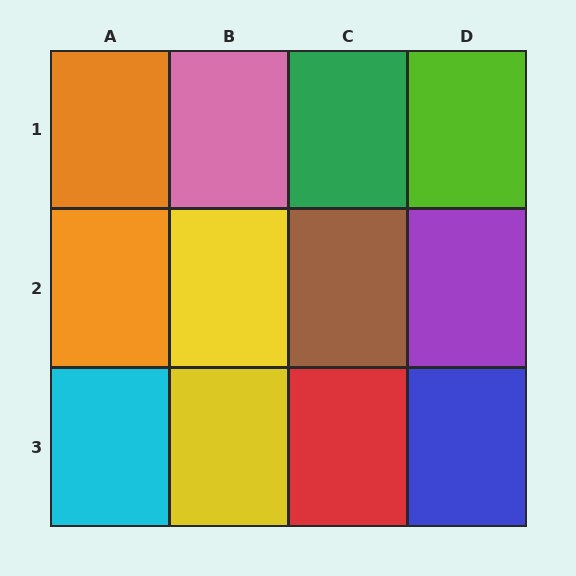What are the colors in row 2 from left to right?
Orange, yellow, brown, purple.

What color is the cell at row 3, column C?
Red.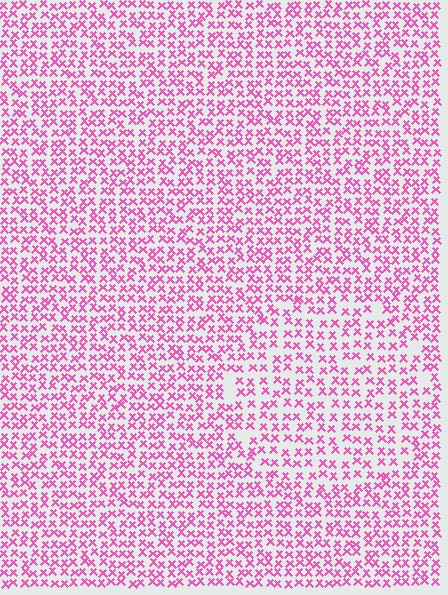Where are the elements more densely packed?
The elements are more densely packed outside the circle boundary.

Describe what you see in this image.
The image contains small pink elements arranged at two different densities. A circle-shaped region is visible where the elements are less densely packed than the surrounding area.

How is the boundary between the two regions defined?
The boundary is defined by a change in element density (approximately 1.4x ratio). All elements are the same color, size, and shape.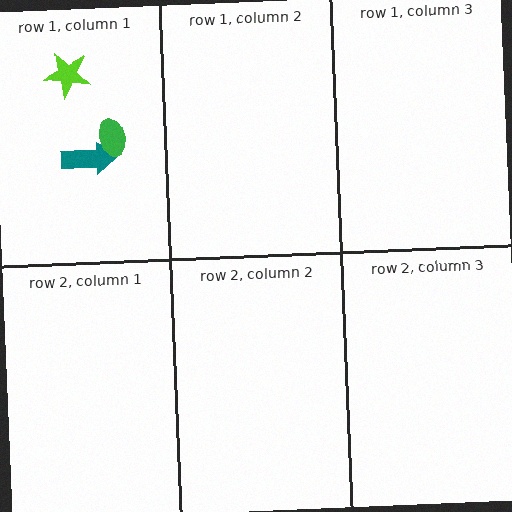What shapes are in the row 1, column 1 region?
The lime star, the teal arrow, the green ellipse.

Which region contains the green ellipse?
The row 1, column 1 region.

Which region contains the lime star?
The row 1, column 1 region.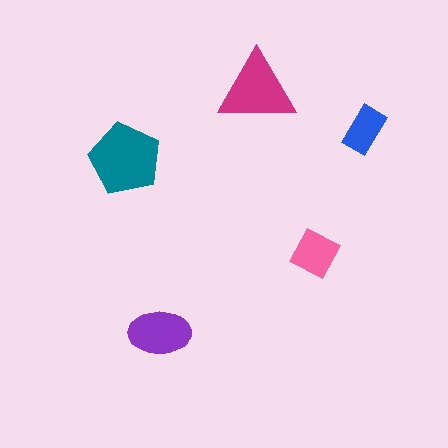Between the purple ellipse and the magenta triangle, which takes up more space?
The magenta triangle.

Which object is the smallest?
The blue rectangle.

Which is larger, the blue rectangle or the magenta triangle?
The magenta triangle.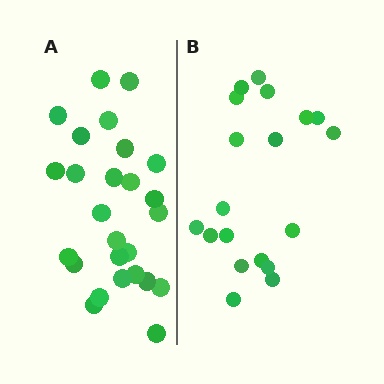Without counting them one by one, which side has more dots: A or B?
Region A (the left region) has more dots.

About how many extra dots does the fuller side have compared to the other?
Region A has roughly 8 or so more dots than region B.